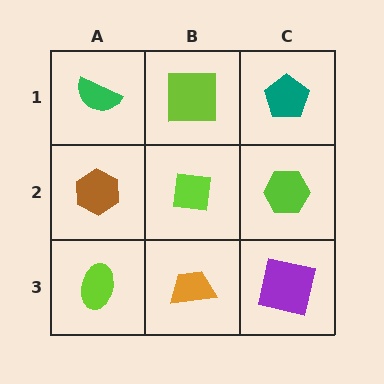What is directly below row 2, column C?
A purple square.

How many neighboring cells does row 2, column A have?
3.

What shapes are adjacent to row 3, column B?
A lime square (row 2, column B), a lime ellipse (row 3, column A), a purple square (row 3, column C).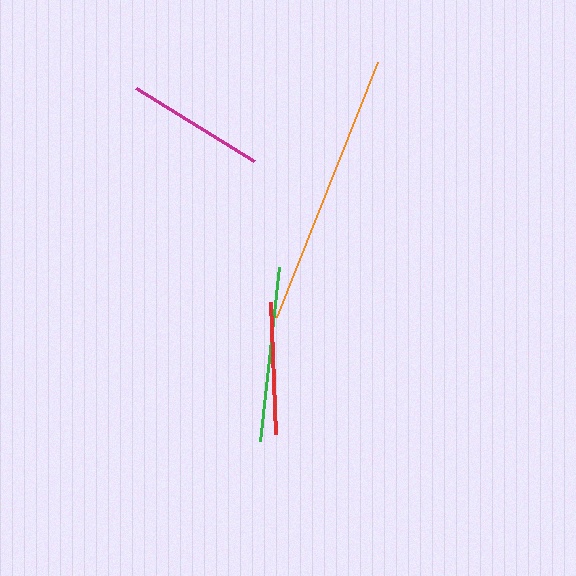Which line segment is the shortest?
The red line is the shortest at approximately 132 pixels.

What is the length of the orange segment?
The orange segment is approximately 274 pixels long.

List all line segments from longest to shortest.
From longest to shortest: orange, green, magenta, red.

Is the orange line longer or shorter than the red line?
The orange line is longer than the red line.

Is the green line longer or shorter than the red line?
The green line is longer than the red line.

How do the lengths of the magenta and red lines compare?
The magenta and red lines are approximately the same length.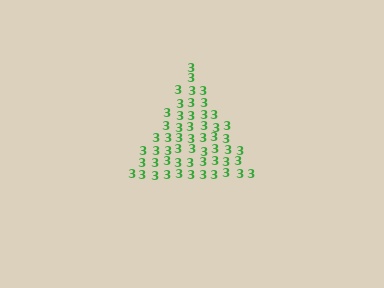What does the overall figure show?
The overall figure shows a triangle.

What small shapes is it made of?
It is made of small digit 3's.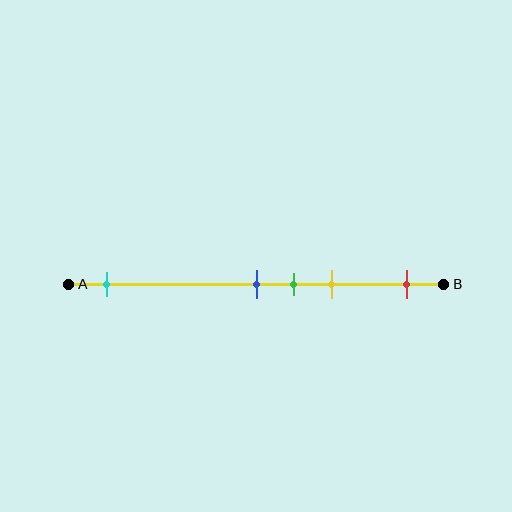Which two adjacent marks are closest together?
The blue and green marks are the closest adjacent pair.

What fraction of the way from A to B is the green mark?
The green mark is approximately 60% (0.6) of the way from A to B.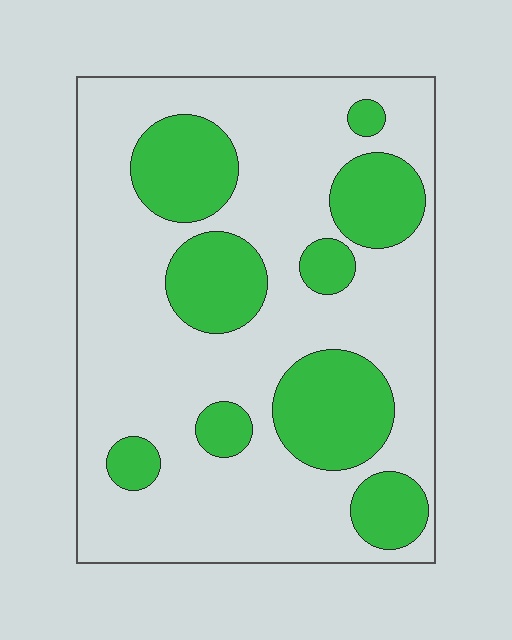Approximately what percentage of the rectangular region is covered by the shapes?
Approximately 30%.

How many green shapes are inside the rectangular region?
9.